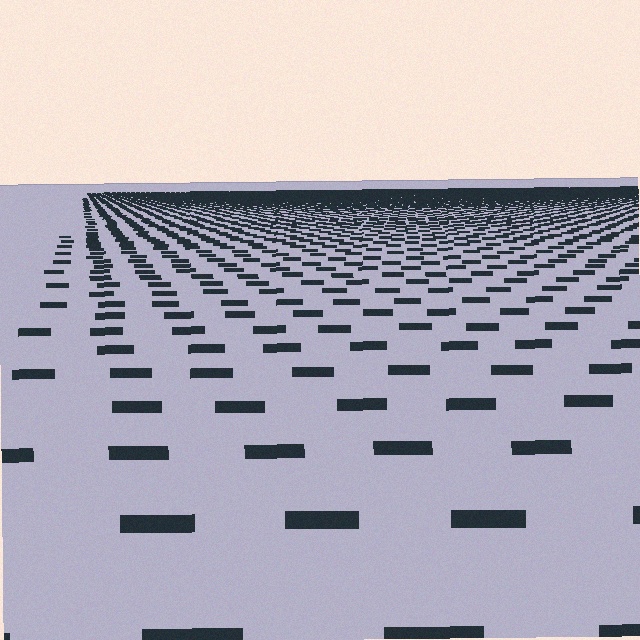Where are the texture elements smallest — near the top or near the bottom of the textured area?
Near the top.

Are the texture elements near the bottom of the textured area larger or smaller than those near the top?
Larger. Near the bottom, elements are closer to the viewer and appear at a bigger on-screen size.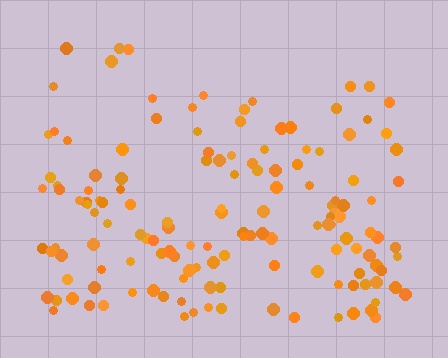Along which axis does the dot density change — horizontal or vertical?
Vertical.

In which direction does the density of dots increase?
From top to bottom, with the bottom side densest.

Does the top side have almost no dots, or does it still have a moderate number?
Still a moderate number, just noticeably fewer than the bottom.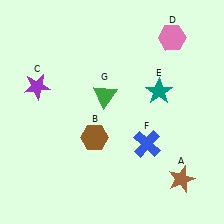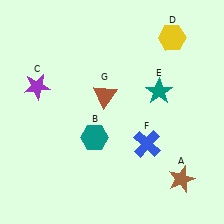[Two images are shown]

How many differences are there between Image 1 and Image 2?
There are 3 differences between the two images.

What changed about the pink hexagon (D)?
In Image 1, D is pink. In Image 2, it changed to yellow.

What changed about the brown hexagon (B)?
In Image 1, B is brown. In Image 2, it changed to teal.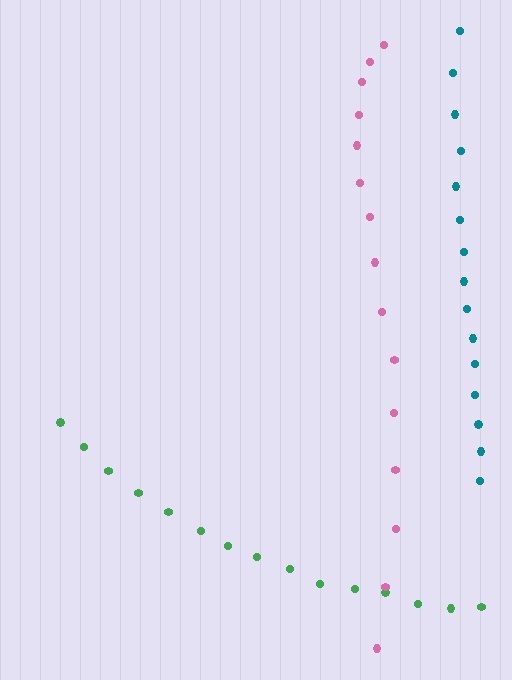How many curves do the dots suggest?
There are 3 distinct paths.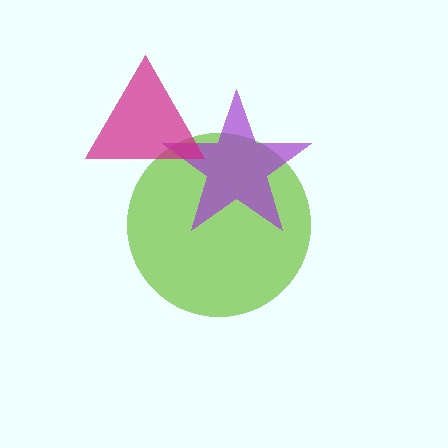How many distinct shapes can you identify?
There are 3 distinct shapes: a lime circle, a purple star, a magenta triangle.